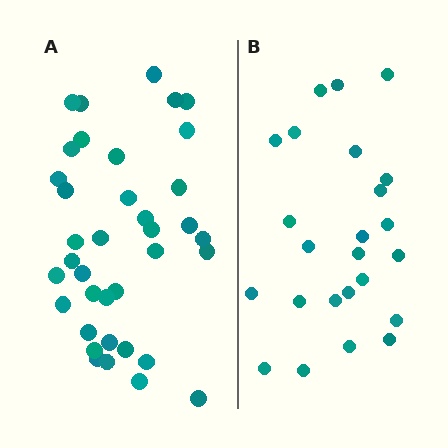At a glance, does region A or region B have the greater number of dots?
Region A (the left region) has more dots.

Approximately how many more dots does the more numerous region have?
Region A has approximately 15 more dots than region B.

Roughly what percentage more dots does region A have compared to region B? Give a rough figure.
About 55% more.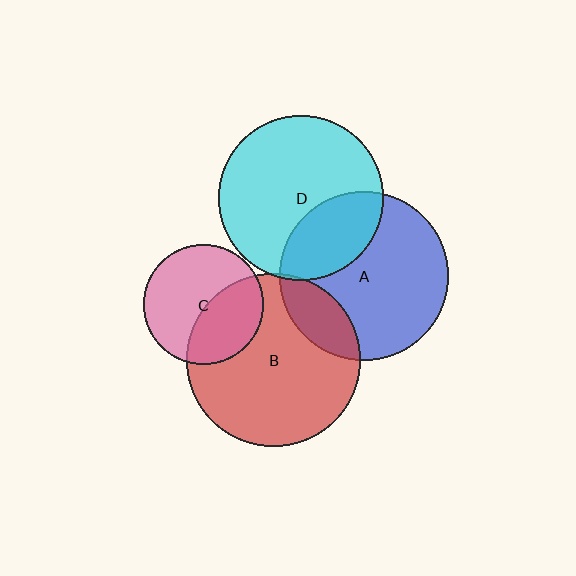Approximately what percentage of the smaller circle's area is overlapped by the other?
Approximately 30%.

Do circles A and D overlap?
Yes.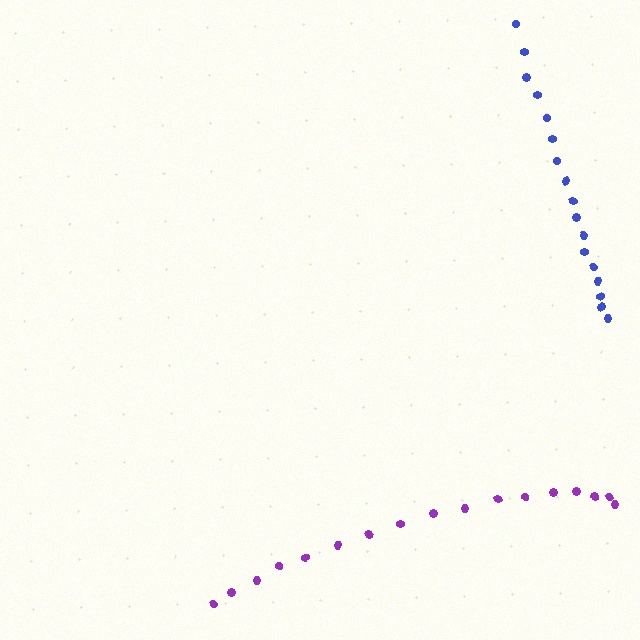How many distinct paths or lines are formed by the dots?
There are 2 distinct paths.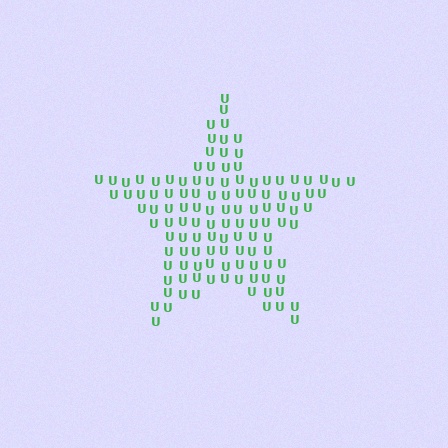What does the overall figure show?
The overall figure shows a star.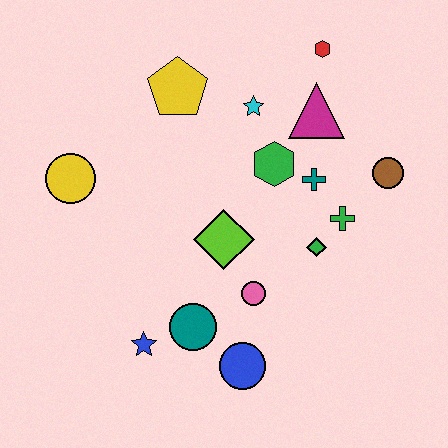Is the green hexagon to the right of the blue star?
Yes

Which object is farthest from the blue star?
The red hexagon is farthest from the blue star.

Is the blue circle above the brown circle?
No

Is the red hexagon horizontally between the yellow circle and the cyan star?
No